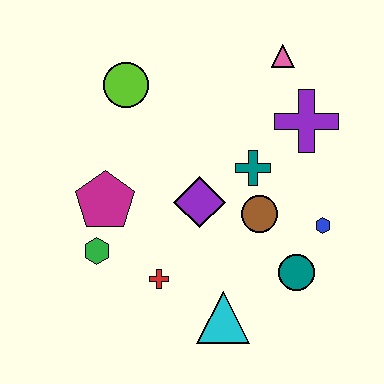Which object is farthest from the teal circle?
The lime circle is farthest from the teal circle.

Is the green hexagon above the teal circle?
Yes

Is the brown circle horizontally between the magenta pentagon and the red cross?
No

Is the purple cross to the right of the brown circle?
Yes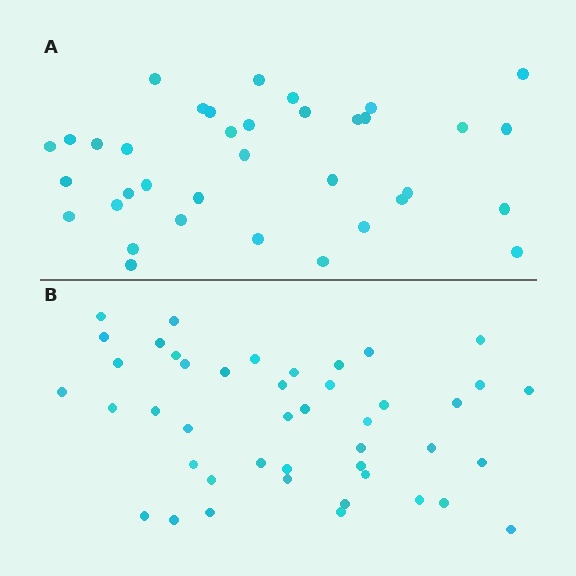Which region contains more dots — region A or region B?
Region B (the bottom region) has more dots.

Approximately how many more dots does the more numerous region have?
Region B has roughly 8 or so more dots than region A.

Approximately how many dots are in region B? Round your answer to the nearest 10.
About 40 dots. (The exact count is 44, which rounds to 40.)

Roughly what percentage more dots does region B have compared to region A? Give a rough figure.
About 20% more.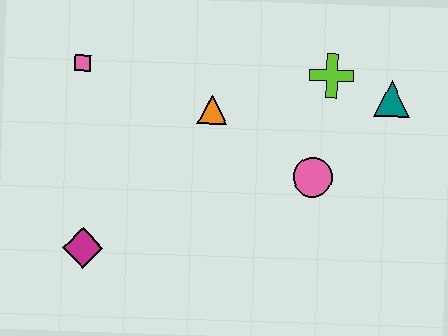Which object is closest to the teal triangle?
The lime cross is closest to the teal triangle.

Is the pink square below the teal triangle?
No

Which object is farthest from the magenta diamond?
The teal triangle is farthest from the magenta diamond.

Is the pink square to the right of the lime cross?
No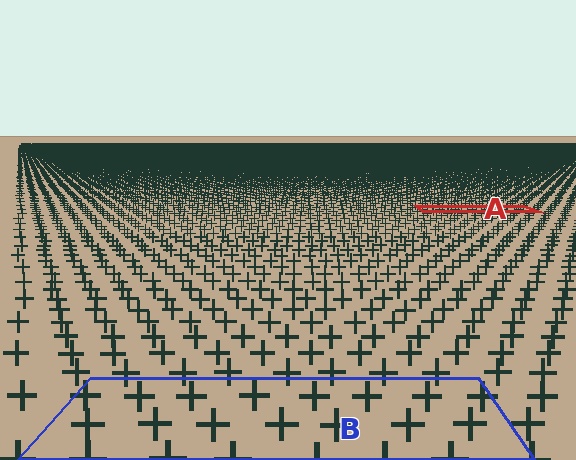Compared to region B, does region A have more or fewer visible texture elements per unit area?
Region A has more texture elements per unit area — they are packed more densely because it is farther away.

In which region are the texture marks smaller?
The texture marks are smaller in region A, because it is farther away.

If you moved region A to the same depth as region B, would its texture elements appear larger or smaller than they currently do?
They would appear larger. At a closer depth, the same texture elements are projected at a bigger on-screen size.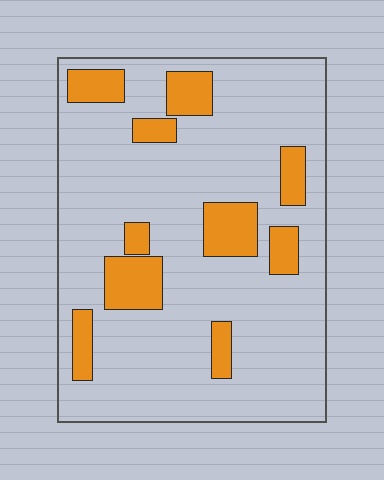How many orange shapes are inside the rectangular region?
10.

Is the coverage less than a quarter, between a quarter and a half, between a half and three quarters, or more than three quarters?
Less than a quarter.